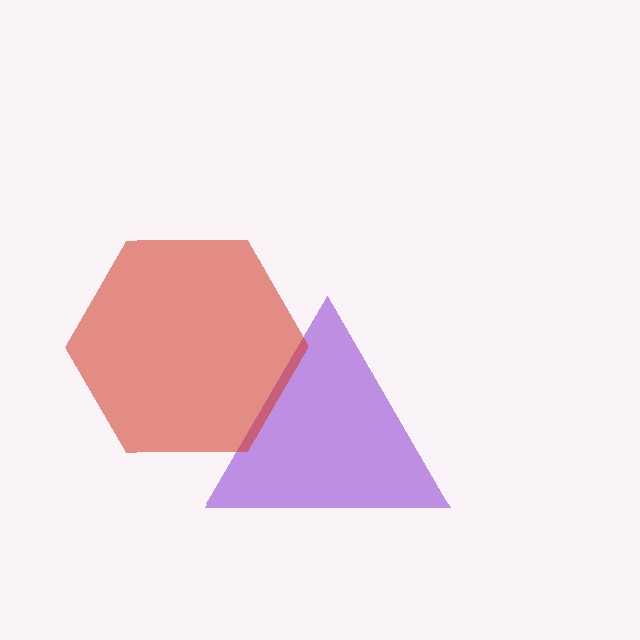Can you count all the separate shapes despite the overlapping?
Yes, there are 2 separate shapes.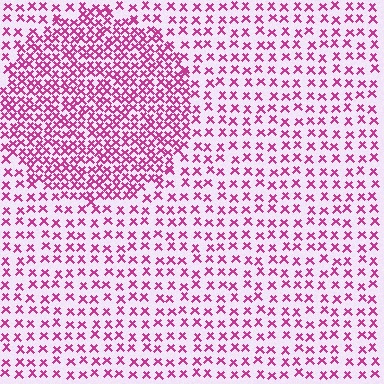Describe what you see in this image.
The image contains small magenta elements arranged at two different densities. A circle-shaped region is visible where the elements are more densely packed than the surrounding area.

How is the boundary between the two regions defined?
The boundary is defined by a change in element density (approximately 2.1x ratio). All elements are the same color, size, and shape.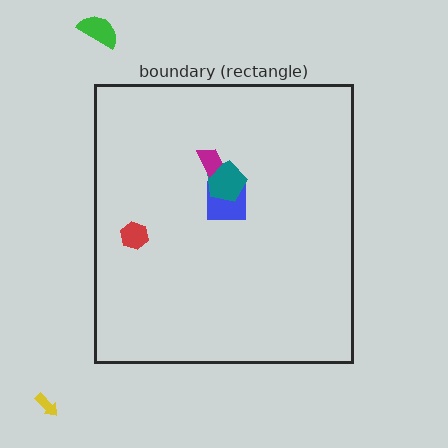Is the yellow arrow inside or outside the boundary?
Outside.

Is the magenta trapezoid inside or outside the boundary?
Inside.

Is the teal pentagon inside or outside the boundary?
Inside.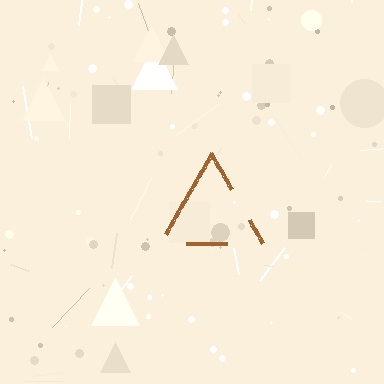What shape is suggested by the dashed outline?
The dashed outline suggests a triangle.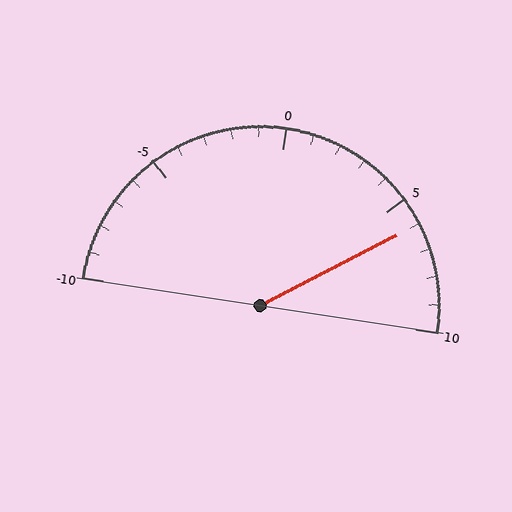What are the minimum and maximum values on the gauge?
The gauge ranges from -10 to 10.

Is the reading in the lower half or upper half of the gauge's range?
The reading is in the upper half of the range (-10 to 10).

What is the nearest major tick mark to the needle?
The nearest major tick mark is 5.